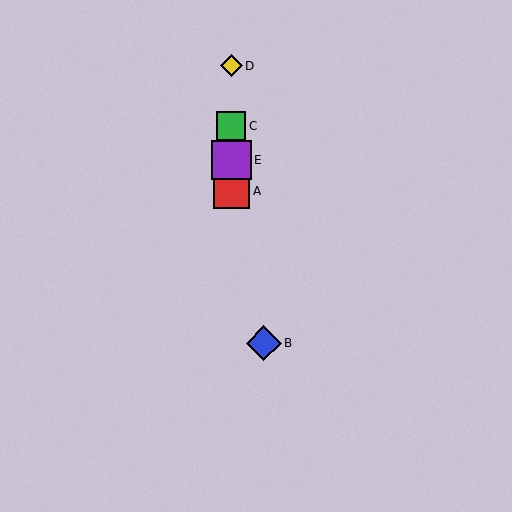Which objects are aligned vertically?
Objects A, C, D, E are aligned vertically.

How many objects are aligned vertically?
4 objects (A, C, D, E) are aligned vertically.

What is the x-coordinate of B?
Object B is at x≈264.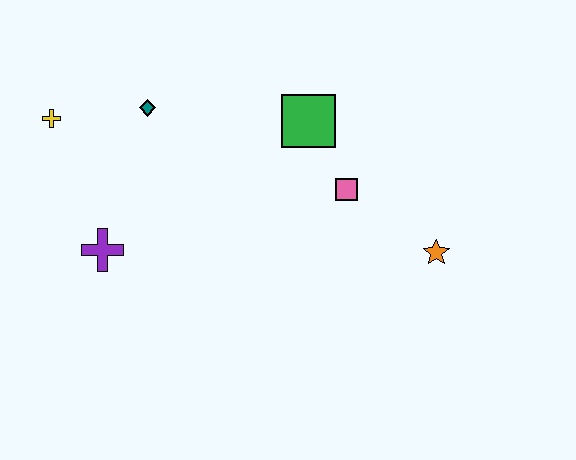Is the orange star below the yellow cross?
Yes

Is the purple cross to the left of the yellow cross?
No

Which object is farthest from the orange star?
The yellow cross is farthest from the orange star.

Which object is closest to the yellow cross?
The teal diamond is closest to the yellow cross.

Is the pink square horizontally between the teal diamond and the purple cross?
No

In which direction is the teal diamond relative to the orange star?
The teal diamond is to the left of the orange star.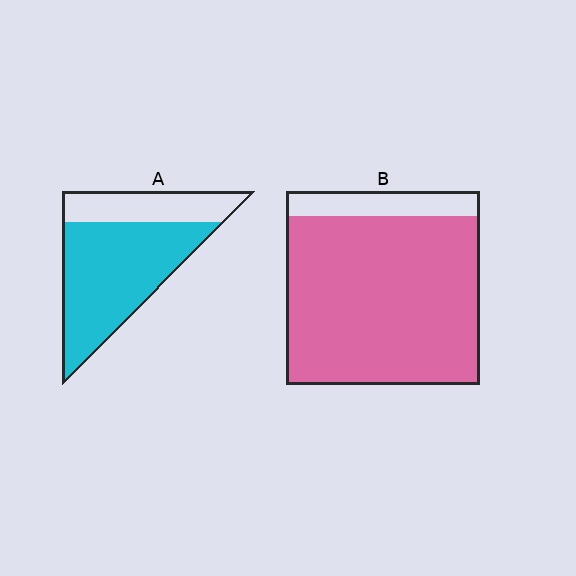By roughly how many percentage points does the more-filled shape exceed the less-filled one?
By roughly 15 percentage points (B over A).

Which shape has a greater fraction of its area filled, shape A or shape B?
Shape B.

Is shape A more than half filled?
Yes.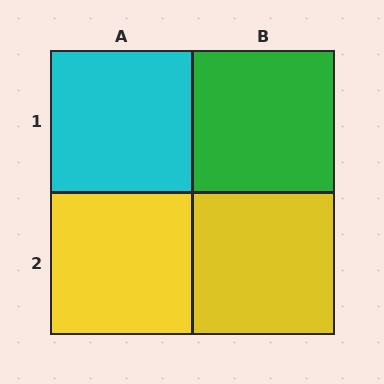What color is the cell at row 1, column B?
Green.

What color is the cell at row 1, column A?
Cyan.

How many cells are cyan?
1 cell is cyan.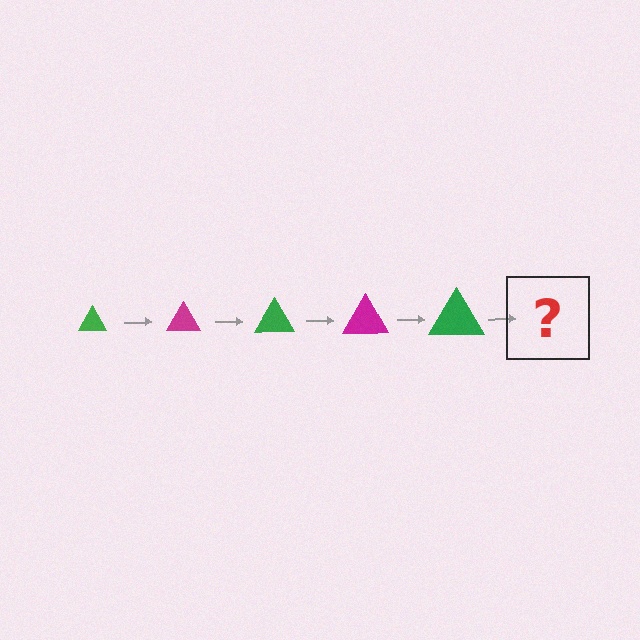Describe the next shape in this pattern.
It should be a magenta triangle, larger than the previous one.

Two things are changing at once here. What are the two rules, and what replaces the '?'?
The two rules are that the triangle grows larger each step and the color cycles through green and magenta. The '?' should be a magenta triangle, larger than the previous one.